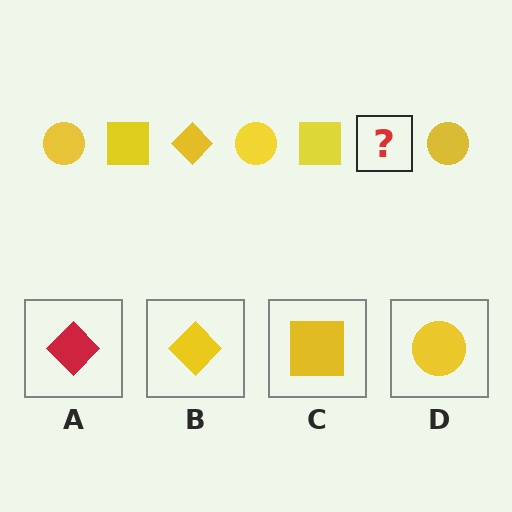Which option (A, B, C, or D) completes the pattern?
B.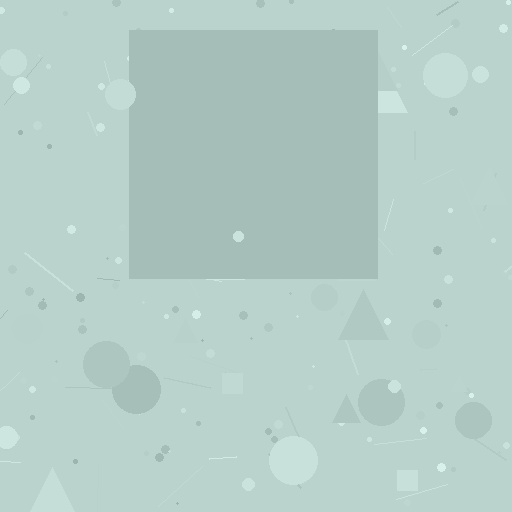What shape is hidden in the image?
A square is hidden in the image.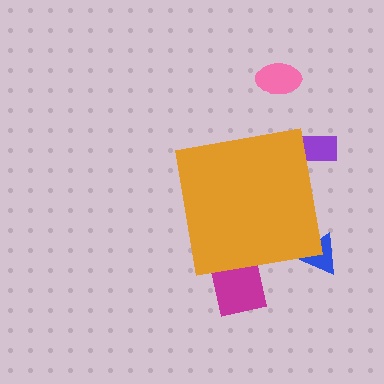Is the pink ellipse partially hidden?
No, the pink ellipse is fully visible.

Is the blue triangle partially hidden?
Yes, the blue triangle is partially hidden behind the orange square.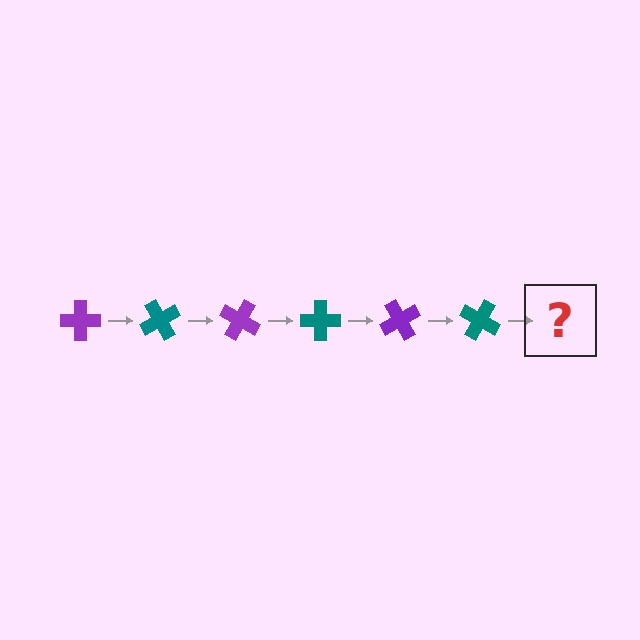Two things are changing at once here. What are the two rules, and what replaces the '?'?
The two rules are that it rotates 60 degrees each step and the color cycles through purple and teal. The '?' should be a purple cross, rotated 360 degrees from the start.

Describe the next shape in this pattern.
It should be a purple cross, rotated 360 degrees from the start.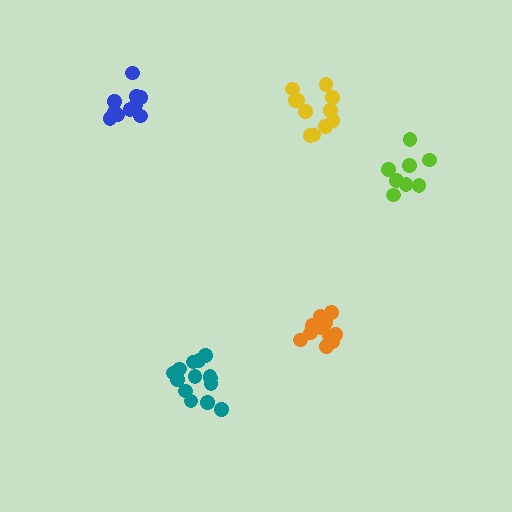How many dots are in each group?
Group 1: 10 dots, Group 2: 8 dots, Group 3: 13 dots, Group 4: 14 dots, Group 5: 11 dots (56 total).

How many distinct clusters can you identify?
There are 5 distinct clusters.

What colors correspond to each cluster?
The clusters are colored: blue, lime, orange, teal, yellow.